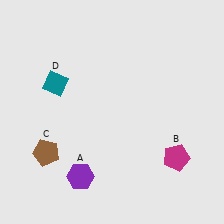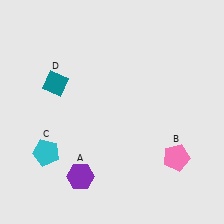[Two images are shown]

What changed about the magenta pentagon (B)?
In Image 1, B is magenta. In Image 2, it changed to pink.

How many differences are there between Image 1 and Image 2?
There are 2 differences between the two images.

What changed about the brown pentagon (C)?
In Image 1, C is brown. In Image 2, it changed to cyan.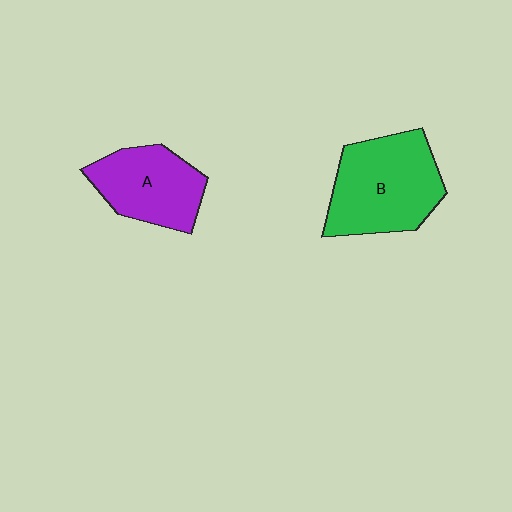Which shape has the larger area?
Shape B (green).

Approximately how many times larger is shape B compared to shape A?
Approximately 1.3 times.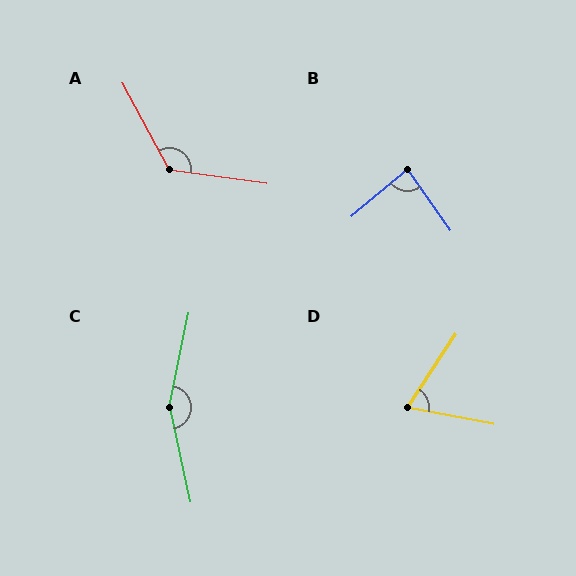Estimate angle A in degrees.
Approximately 126 degrees.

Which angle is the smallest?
D, at approximately 67 degrees.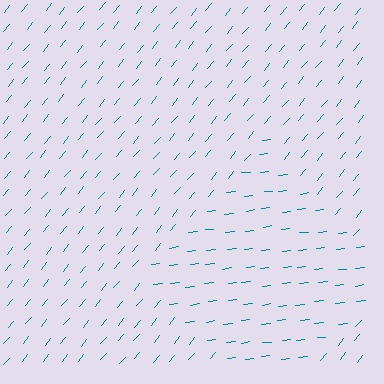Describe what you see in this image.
The image is filled with small teal line segments. A diamond region in the image has lines oriented differently from the surrounding lines, creating a visible texture boundary.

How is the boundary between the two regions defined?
The boundary is defined purely by a change in line orientation (approximately 45 degrees difference). All lines are the same color and thickness.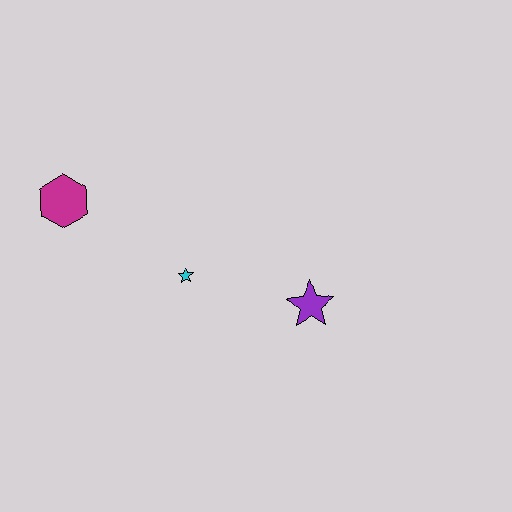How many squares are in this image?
There are no squares.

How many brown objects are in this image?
There are no brown objects.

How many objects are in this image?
There are 3 objects.